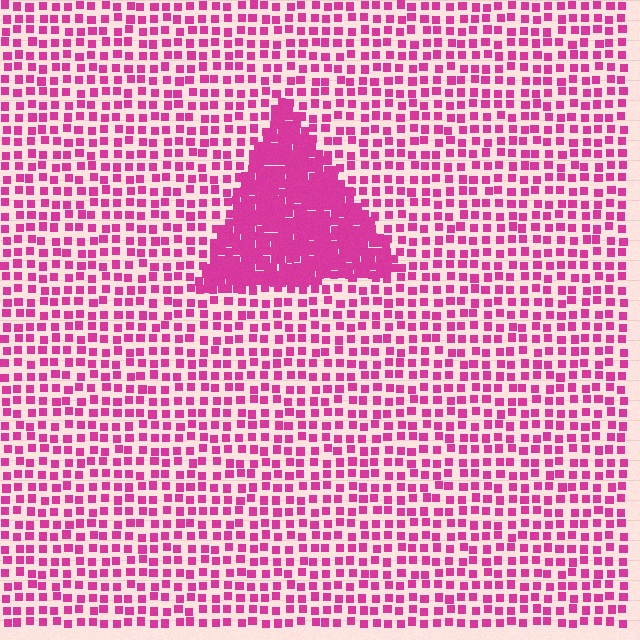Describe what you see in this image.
The image contains small magenta elements arranged at two different densities. A triangle-shaped region is visible where the elements are more densely packed than the surrounding area.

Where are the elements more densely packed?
The elements are more densely packed inside the triangle boundary.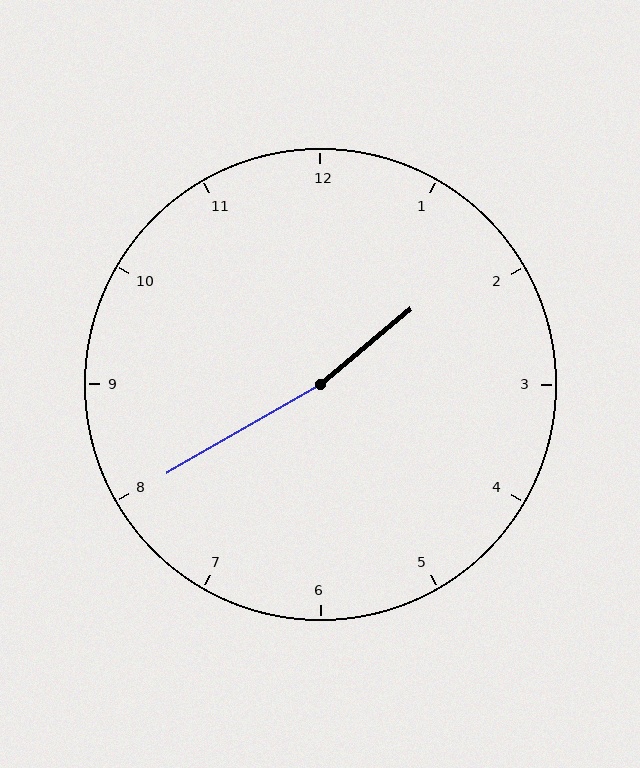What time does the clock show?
1:40.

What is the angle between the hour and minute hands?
Approximately 170 degrees.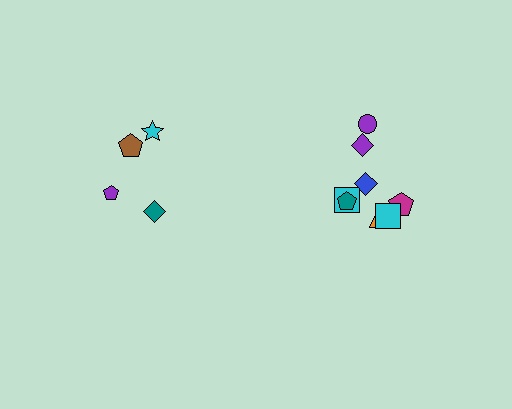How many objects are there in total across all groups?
There are 12 objects.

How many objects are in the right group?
There are 8 objects.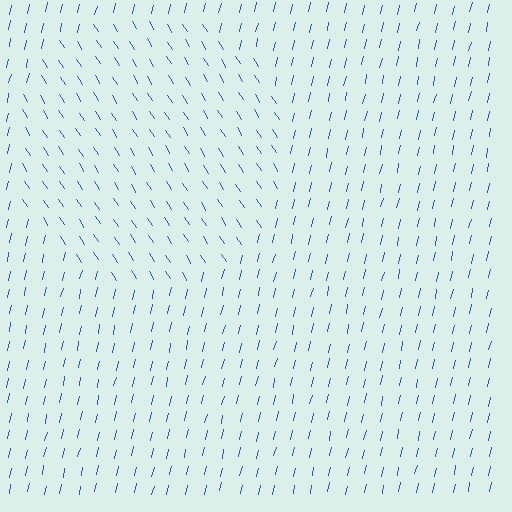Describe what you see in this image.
The image is filled with small blue line segments. A circle region in the image has lines oriented differently from the surrounding lines, creating a visible texture boundary.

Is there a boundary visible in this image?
Yes, there is a texture boundary formed by a change in line orientation.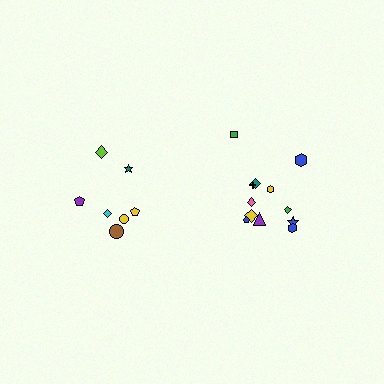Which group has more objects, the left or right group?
The right group.